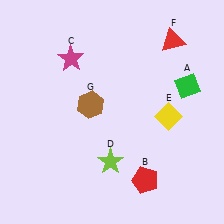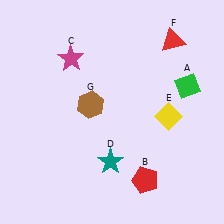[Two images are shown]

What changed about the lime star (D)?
In Image 1, D is lime. In Image 2, it changed to teal.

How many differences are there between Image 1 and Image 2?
There is 1 difference between the two images.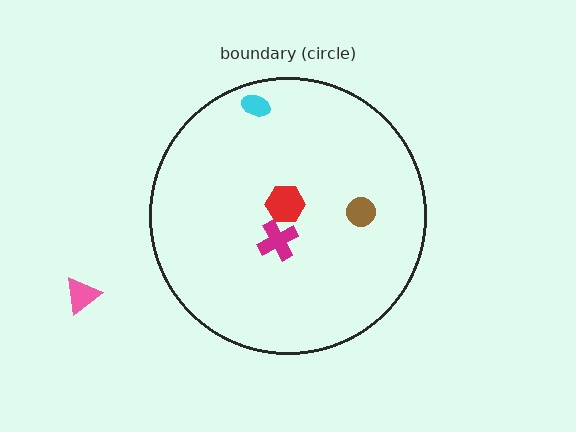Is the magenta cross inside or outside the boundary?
Inside.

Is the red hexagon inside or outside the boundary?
Inside.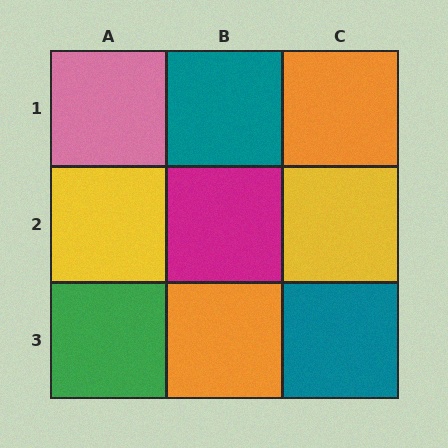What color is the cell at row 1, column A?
Pink.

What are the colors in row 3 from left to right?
Green, orange, teal.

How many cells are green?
1 cell is green.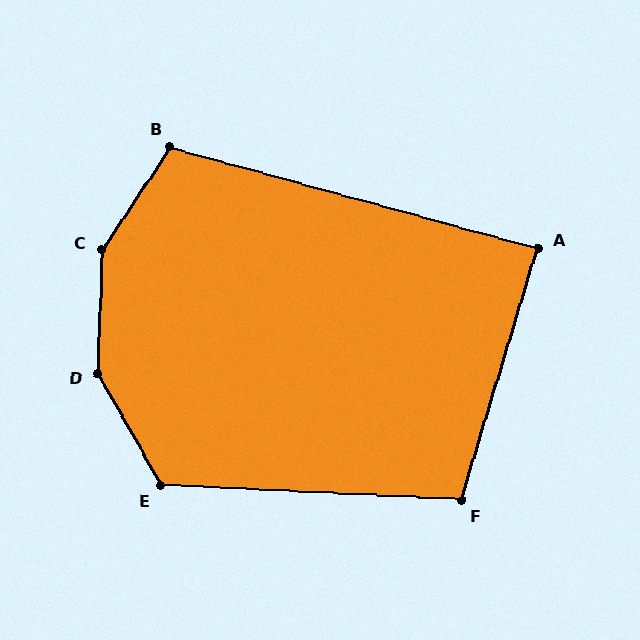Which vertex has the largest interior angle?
C, at approximately 149 degrees.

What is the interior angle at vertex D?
Approximately 148 degrees (obtuse).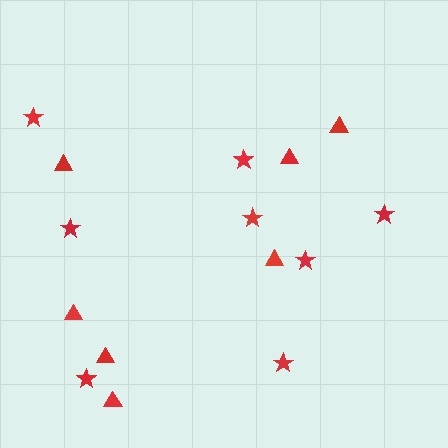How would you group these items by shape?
There are 2 groups: one group of triangles (7) and one group of stars (8).